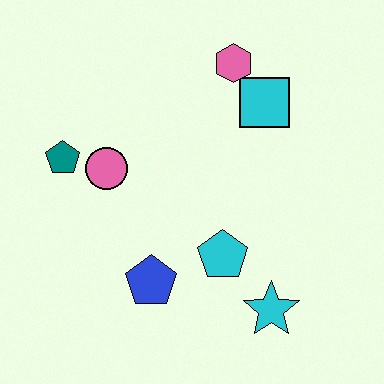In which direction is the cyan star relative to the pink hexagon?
The cyan star is below the pink hexagon.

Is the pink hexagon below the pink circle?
No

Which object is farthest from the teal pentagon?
The cyan star is farthest from the teal pentagon.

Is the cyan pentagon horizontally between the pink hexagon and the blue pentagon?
Yes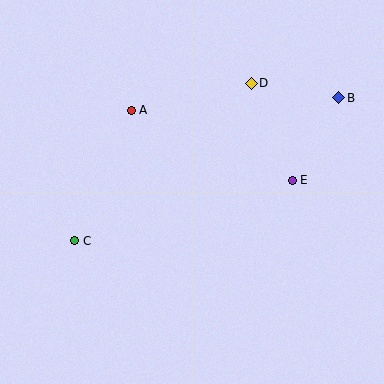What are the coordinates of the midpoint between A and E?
The midpoint between A and E is at (212, 145).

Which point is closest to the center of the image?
Point E at (292, 180) is closest to the center.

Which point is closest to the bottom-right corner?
Point E is closest to the bottom-right corner.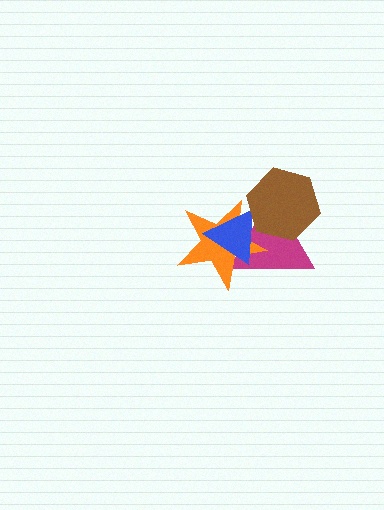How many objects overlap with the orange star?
3 objects overlap with the orange star.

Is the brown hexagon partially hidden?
No, no other shape covers it.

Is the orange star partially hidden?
Yes, it is partially covered by another shape.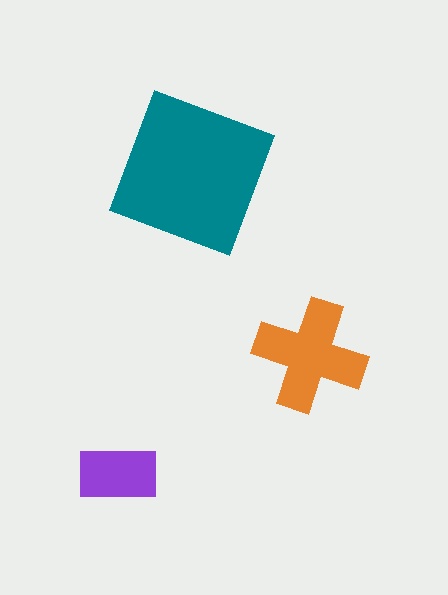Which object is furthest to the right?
The orange cross is rightmost.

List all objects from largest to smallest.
The teal square, the orange cross, the purple rectangle.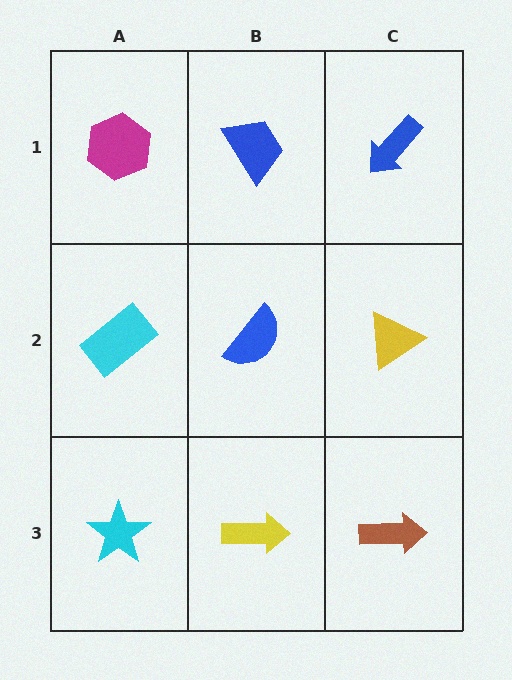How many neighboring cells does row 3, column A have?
2.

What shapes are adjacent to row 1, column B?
A blue semicircle (row 2, column B), a magenta hexagon (row 1, column A), a blue arrow (row 1, column C).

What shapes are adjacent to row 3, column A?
A cyan rectangle (row 2, column A), a yellow arrow (row 3, column B).